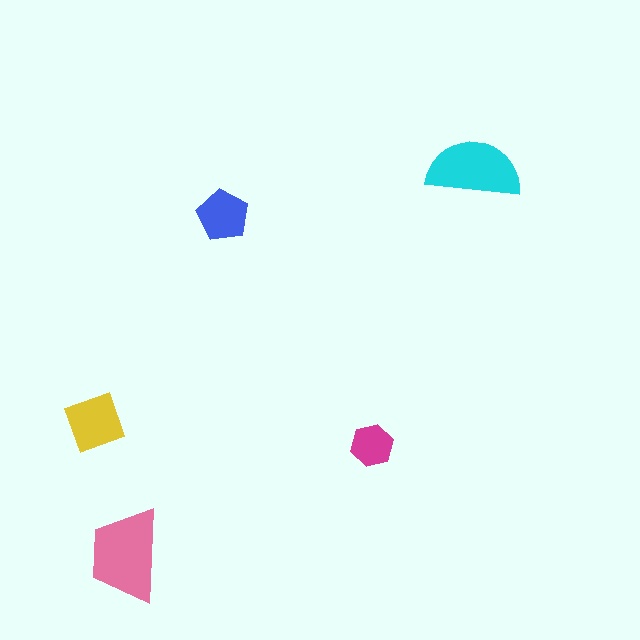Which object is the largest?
The pink trapezoid.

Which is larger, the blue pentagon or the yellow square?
The yellow square.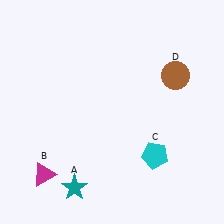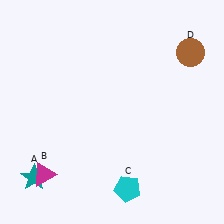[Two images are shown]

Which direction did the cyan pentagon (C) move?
The cyan pentagon (C) moved down.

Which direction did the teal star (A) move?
The teal star (A) moved left.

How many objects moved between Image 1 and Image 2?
3 objects moved between the two images.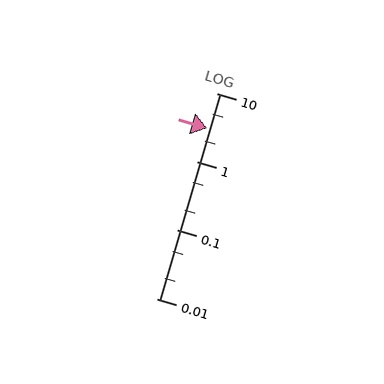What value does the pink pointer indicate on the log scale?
The pointer indicates approximately 3.1.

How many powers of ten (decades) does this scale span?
The scale spans 3 decades, from 0.01 to 10.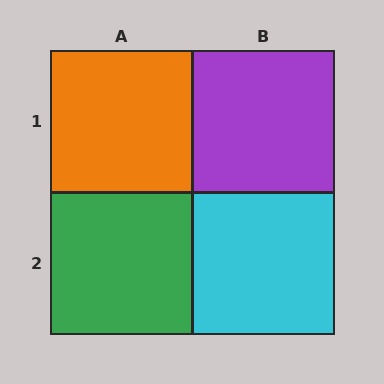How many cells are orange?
1 cell is orange.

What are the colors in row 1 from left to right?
Orange, purple.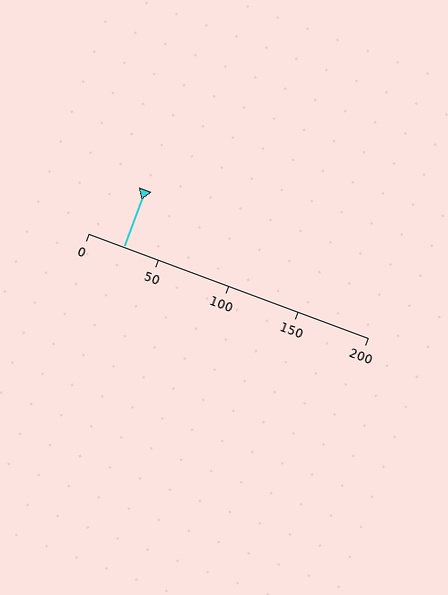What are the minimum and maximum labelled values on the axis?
The axis runs from 0 to 200.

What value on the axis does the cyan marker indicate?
The marker indicates approximately 25.